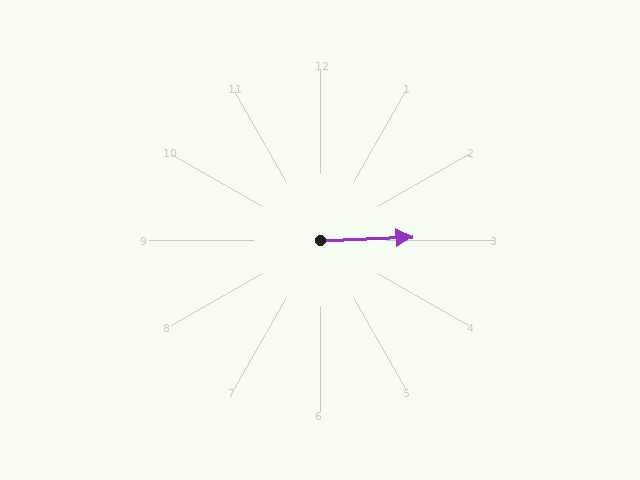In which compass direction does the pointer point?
East.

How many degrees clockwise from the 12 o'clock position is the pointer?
Approximately 88 degrees.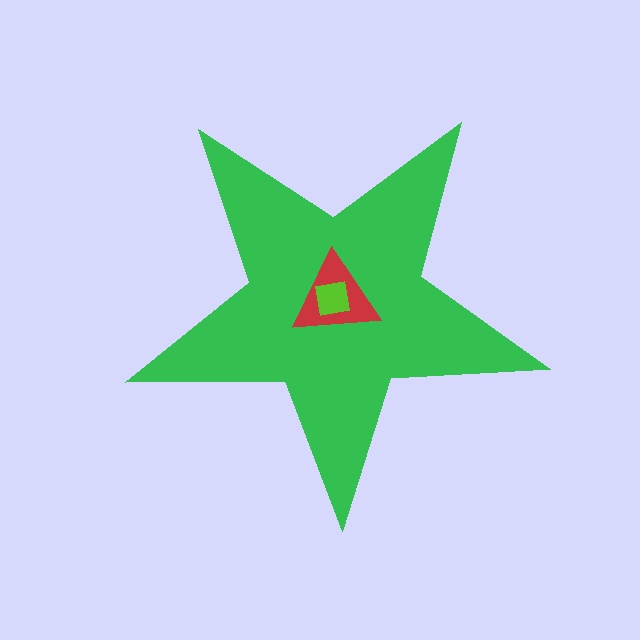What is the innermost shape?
The lime square.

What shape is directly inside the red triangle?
The lime square.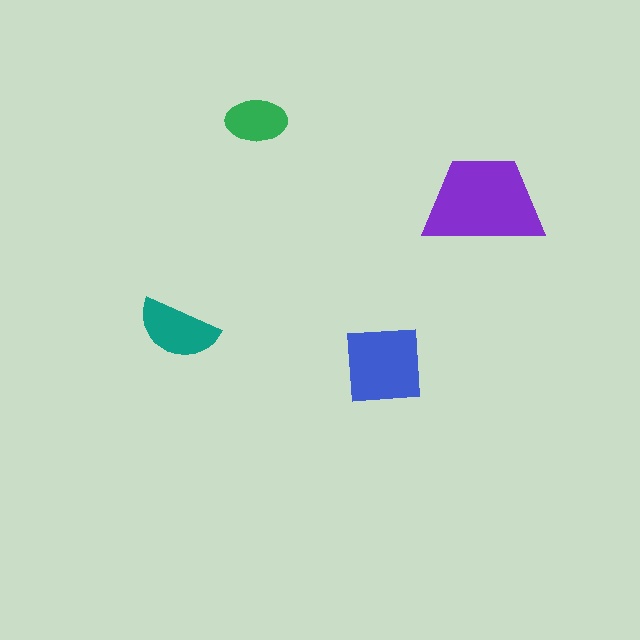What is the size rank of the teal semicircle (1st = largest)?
3rd.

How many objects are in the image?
There are 4 objects in the image.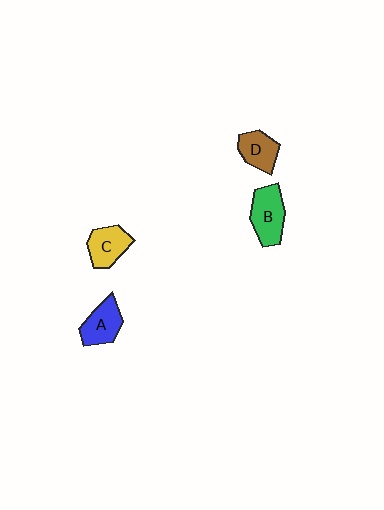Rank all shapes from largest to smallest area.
From largest to smallest: B (green), A (blue), C (yellow), D (brown).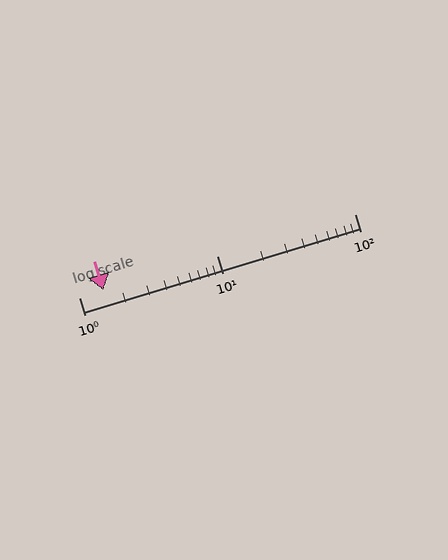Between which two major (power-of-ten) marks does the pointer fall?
The pointer is between 1 and 10.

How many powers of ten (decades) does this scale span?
The scale spans 2 decades, from 1 to 100.